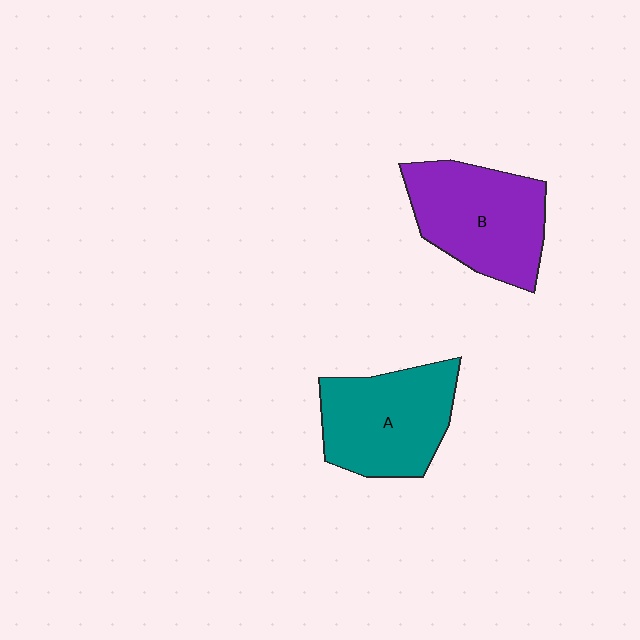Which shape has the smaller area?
Shape A (teal).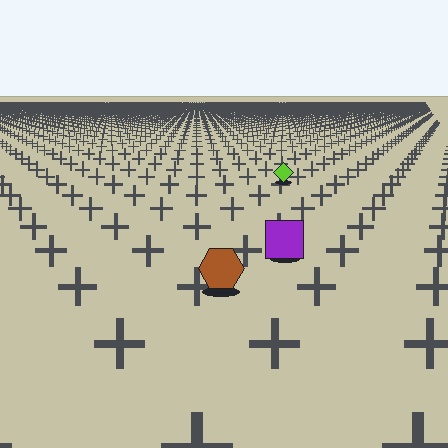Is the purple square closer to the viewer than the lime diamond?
Yes. The purple square is closer — you can tell from the texture gradient: the ground texture is coarser near it.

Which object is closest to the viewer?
The brown hexagon is closest. The texture marks near it are larger and more spread out.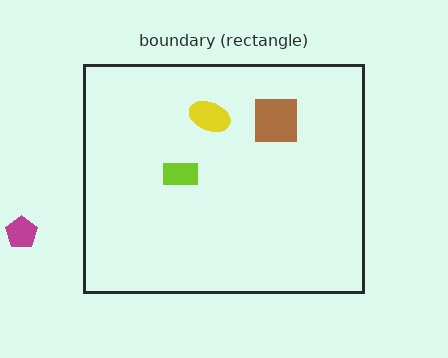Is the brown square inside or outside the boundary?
Inside.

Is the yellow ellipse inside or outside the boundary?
Inside.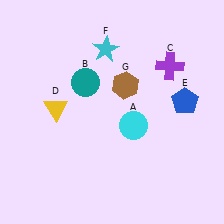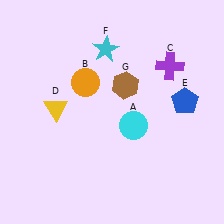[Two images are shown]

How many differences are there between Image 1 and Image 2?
There is 1 difference between the two images.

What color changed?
The circle (B) changed from teal in Image 1 to orange in Image 2.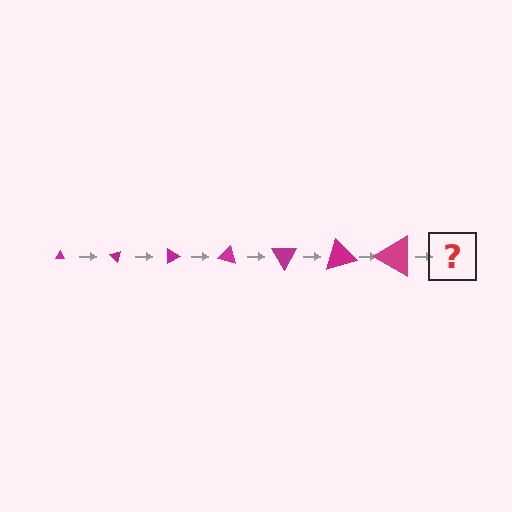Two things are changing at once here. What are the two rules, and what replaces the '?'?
The two rules are that the triangle grows larger each step and it rotates 45 degrees each step. The '?' should be a triangle, larger than the previous one and rotated 315 degrees from the start.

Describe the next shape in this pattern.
It should be a triangle, larger than the previous one and rotated 315 degrees from the start.